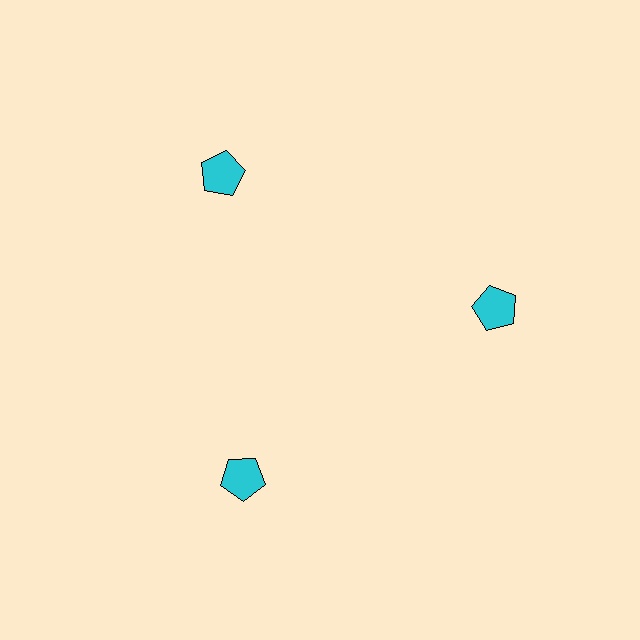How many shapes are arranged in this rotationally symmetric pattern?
There are 3 shapes, arranged in 3 groups of 1.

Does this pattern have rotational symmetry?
Yes, this pattern has 3-fold rotational symmetry. It looks the same after rotating 120 degrees around the center.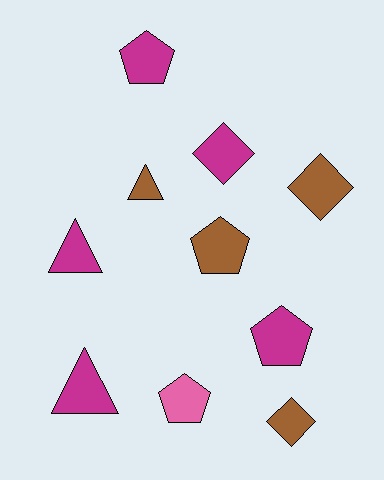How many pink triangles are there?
There are no pink triangles.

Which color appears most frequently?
Magenta, with 5 objects.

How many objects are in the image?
There are 10 objects.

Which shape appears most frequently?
Pentagon, with 4 objects.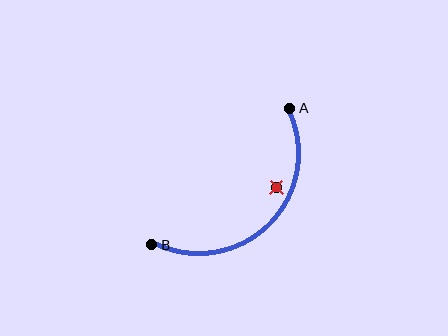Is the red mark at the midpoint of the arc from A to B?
No — the red mark does not lie on the arc at all. It sits slightly inside the curve.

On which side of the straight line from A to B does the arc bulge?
The arc bulges below and to the right of the straight line connecting A and B.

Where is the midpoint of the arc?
The arc midpoint is the point on the curve farthest from the straight line joining A and B. It sits below and to the right of that line.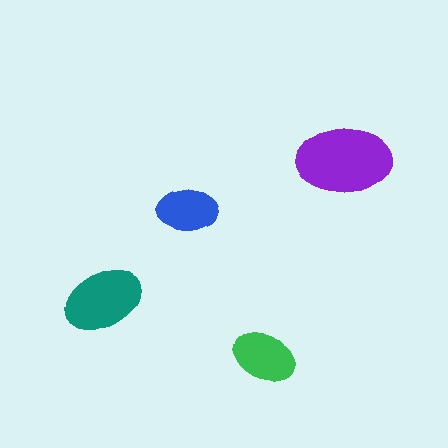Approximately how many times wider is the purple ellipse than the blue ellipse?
About 1.5 times wider.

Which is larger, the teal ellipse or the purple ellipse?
The purple one.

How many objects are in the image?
There are 4 objects in the image.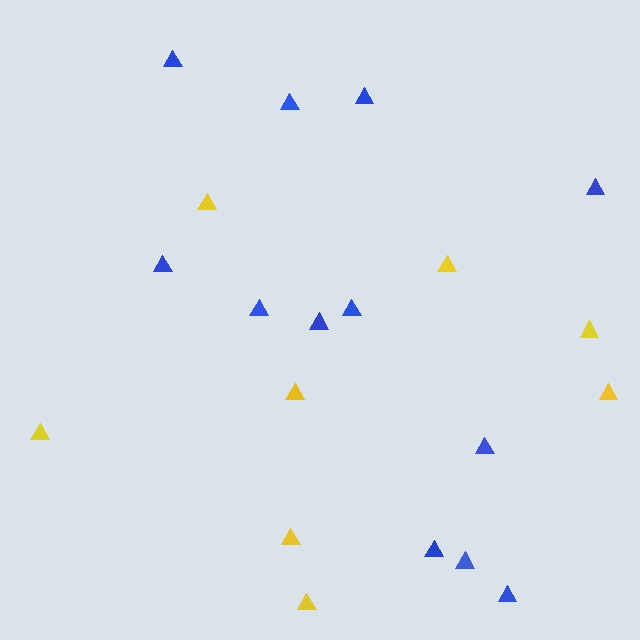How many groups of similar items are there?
There are 2 groups: one group of yellow triangles (8) and one group of blue triangles (12).